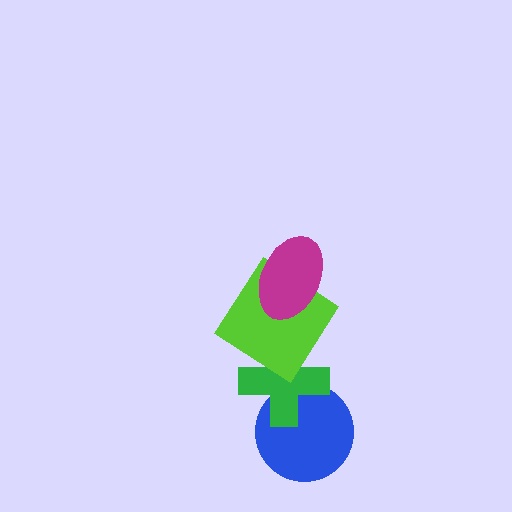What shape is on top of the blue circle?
The green cross is on top of the blue circle.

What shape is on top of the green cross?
The lime diamond is on top of the green cross.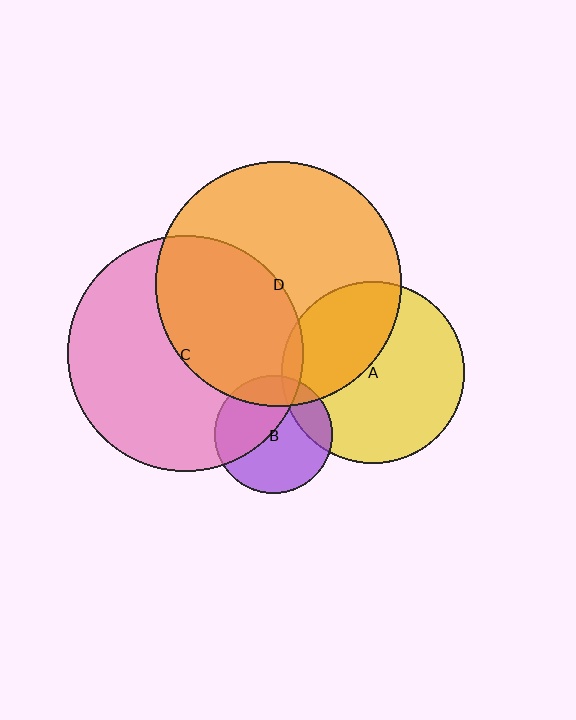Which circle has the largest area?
Circle D (orange).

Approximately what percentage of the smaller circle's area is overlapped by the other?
Approximately 20%.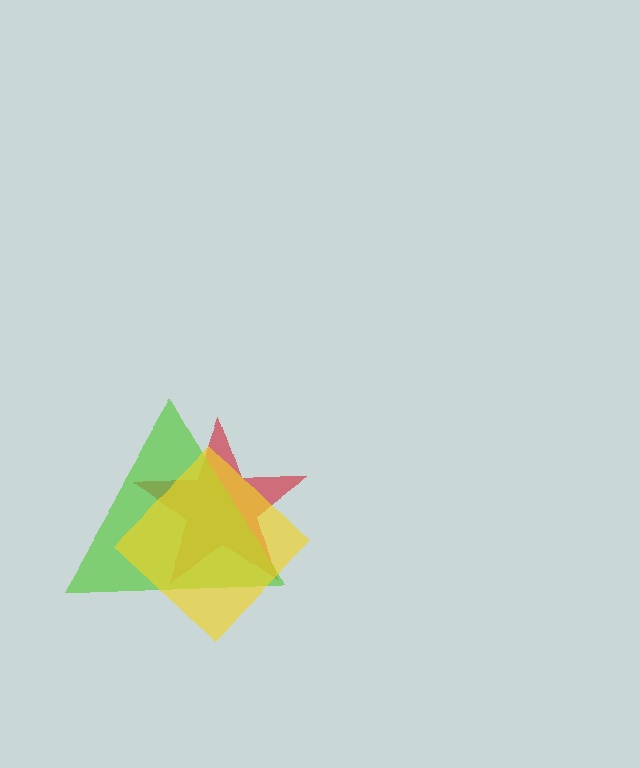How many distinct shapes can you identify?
There are 3 distinct shapes: a red star, a lime triangle, a yellow diamond.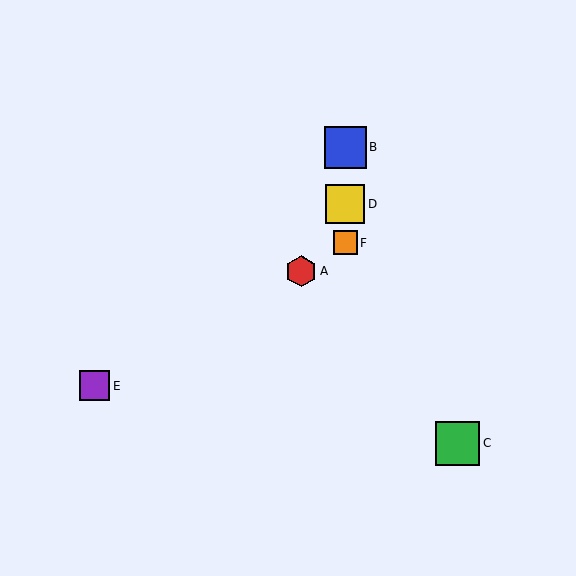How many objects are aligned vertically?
3 objects (B, D, F) are aligned vertically.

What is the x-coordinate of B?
Object B is at x≈345.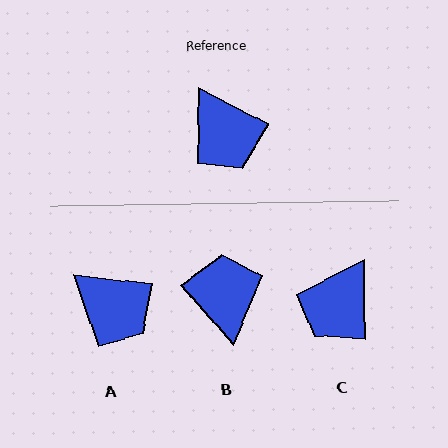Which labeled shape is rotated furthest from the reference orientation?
B, about 158 degrees away.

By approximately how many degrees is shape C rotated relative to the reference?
Approximately 62 degrees clockwise.